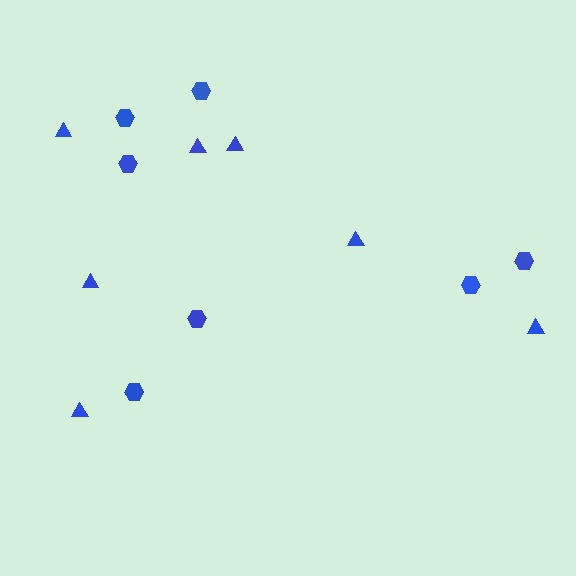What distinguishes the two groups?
There are 2 groups: one group of triangles (7) and one group of hexagons (7).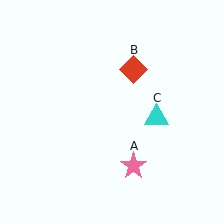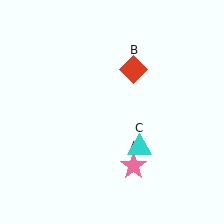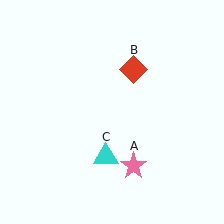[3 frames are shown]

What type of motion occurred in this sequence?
The cyan triangle (object C) rotated clockwise around the center of the scene.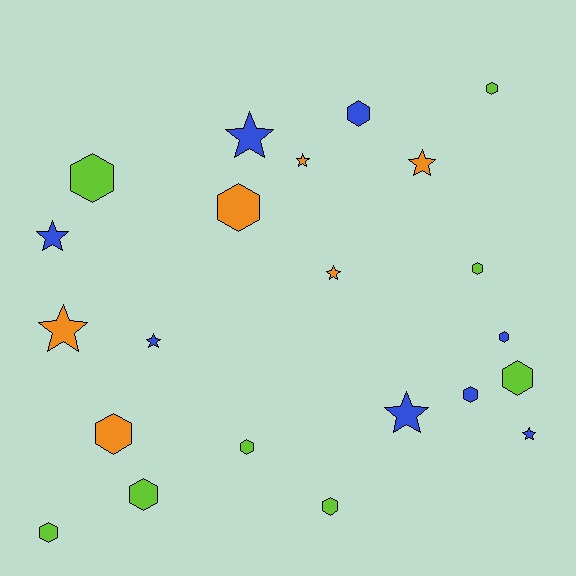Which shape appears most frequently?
Hexagon, with 13 objects.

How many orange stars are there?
There are 4 orange stars.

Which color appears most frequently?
Lime, with 8 objects.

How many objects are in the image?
There are 22 objects.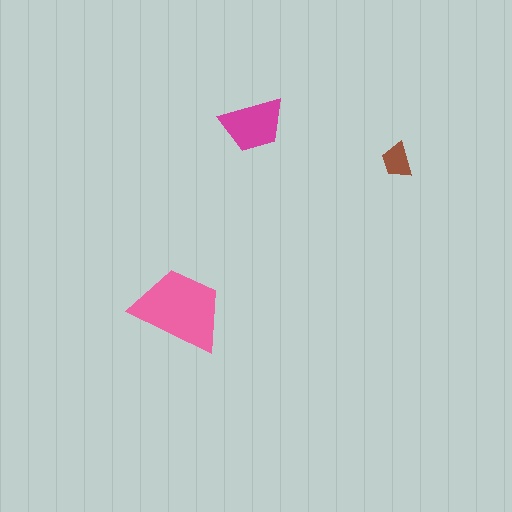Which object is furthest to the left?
The pink trapezoid is leftmost.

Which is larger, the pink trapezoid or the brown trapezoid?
The pink one.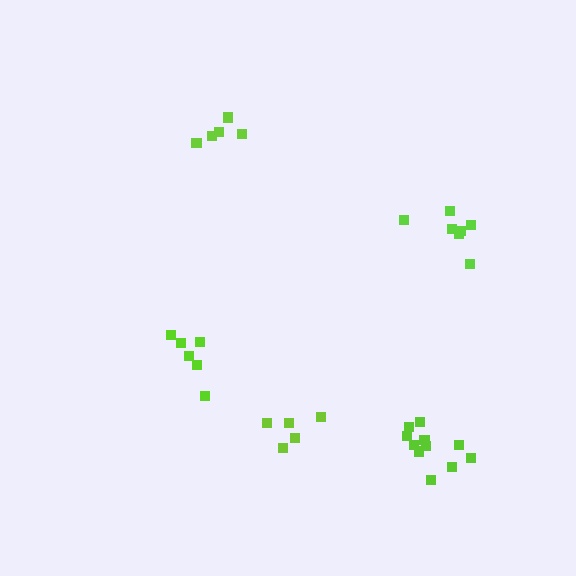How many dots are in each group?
Group 1: 6 dots, Group 2: 7 dots, Group 3: 11 dots, Group 4: 5 dots, Group 5: 5 dots (34 total).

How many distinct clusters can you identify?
There are 5 distinct clusters.